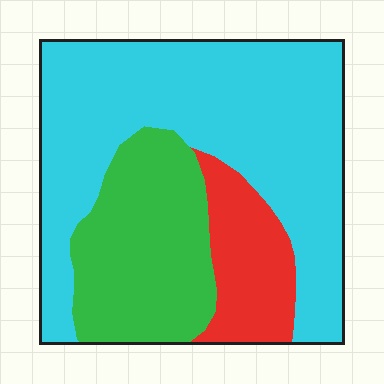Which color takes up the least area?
Red, at roughly 15%.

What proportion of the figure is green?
Green takes up between a sixth and a third of the figure.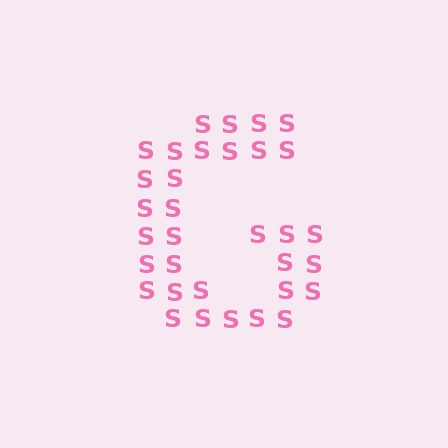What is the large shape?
The large shape is the letter G.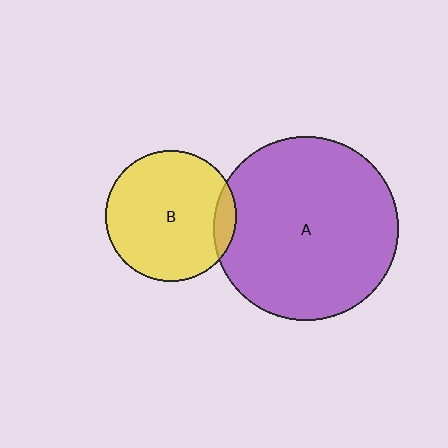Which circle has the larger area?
Circle A (purple).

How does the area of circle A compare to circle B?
Approximately 2.0 times.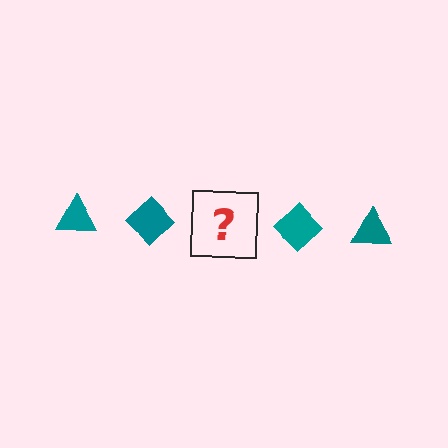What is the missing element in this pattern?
The missing element is a teal triangle.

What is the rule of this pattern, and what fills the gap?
The rule is that the pattern cycles through triangle, diamond shapes in teal. The gap should be filled with a teal triangle.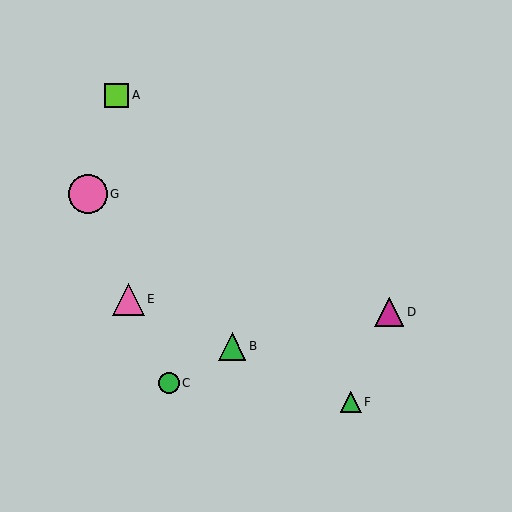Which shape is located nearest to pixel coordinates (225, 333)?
The green triangle (labeled B) at (232, 346) is nearest to that location.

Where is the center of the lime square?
The center of the lime square is at (117, 95).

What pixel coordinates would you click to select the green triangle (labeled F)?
Click at (351, 402) to select the green triangle F.